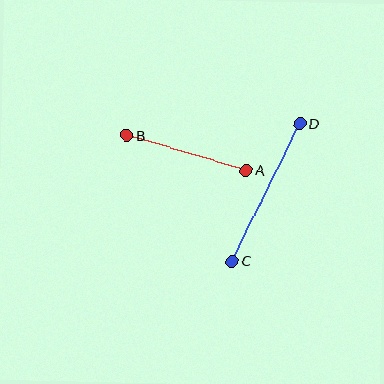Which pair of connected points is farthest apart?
Points C and D are farthest apart.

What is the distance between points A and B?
The distance is approximately 125 pixels.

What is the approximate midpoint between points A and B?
The midpoint is at approximately (186, 153) pixels.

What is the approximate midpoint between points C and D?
The midpoint is at approximately (266, 192) pixels.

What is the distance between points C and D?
The distance is approximately 153 pixels.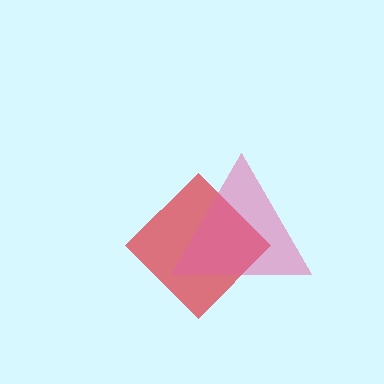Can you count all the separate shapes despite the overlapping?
Yes, there are 2 separate shapes.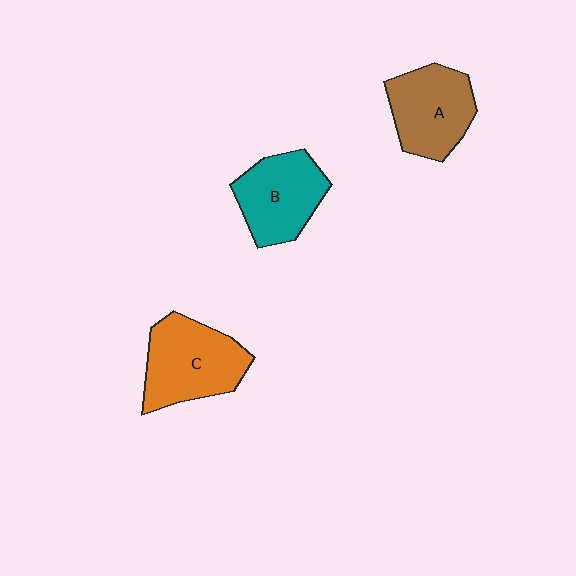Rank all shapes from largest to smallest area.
From largest to smallest: C (orange), A (brown), B (teal).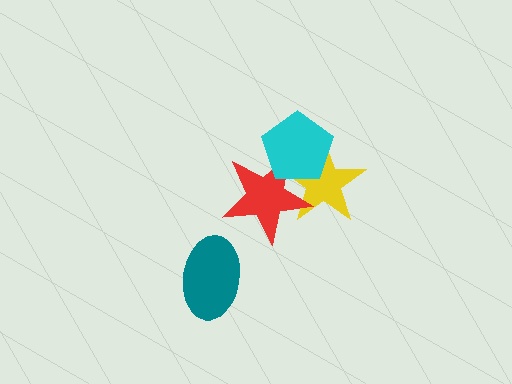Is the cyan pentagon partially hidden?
No, no other shape covers it.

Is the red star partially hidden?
Yes, it is partially covered by another shape.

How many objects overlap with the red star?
2 objects overlap with the red star.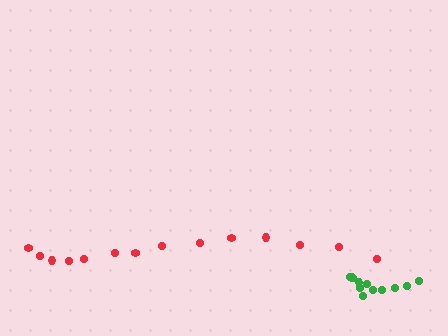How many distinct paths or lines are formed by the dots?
There are 2 distinct paths.